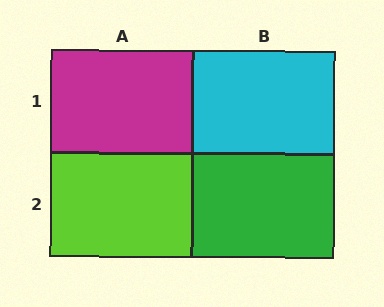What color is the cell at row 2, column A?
Lime.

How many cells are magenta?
1 cell is magenta.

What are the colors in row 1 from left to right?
Magenta, cyan.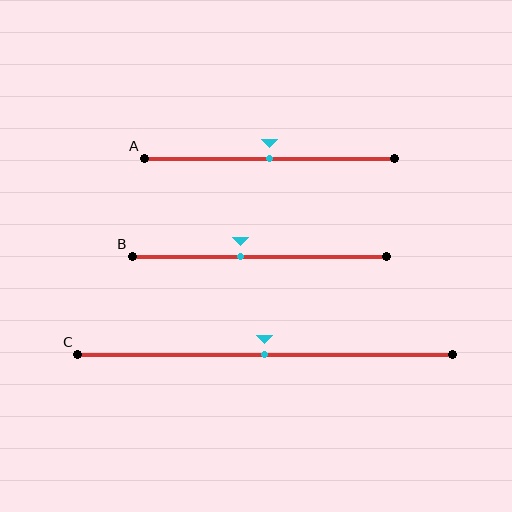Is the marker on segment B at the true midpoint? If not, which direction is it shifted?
No, the marker on segment B is shifted to the left by about 8% of the segment length.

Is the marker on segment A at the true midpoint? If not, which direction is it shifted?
Yes, the marker on segment A is at the true midpoint.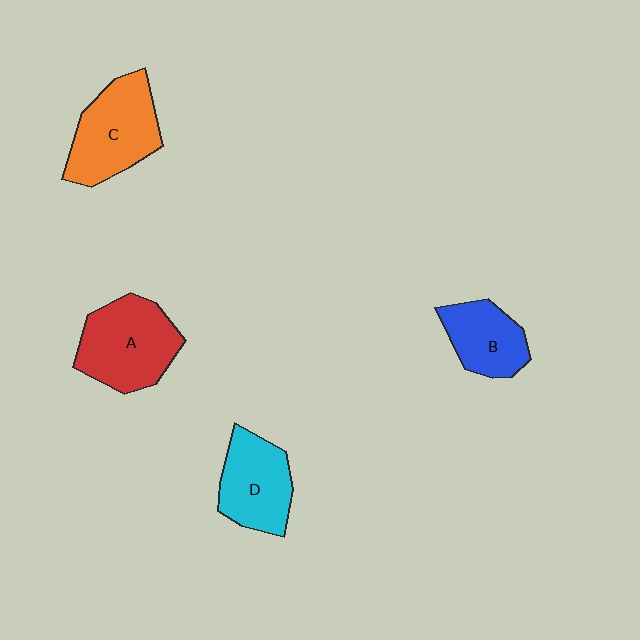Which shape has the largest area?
Shape A (red).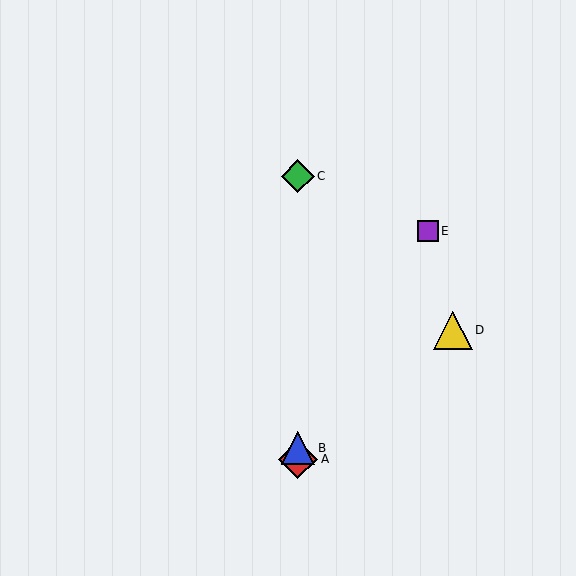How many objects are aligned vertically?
3 objects (A, B, C) are aligned vertically.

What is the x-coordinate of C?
Object C is at x≈298.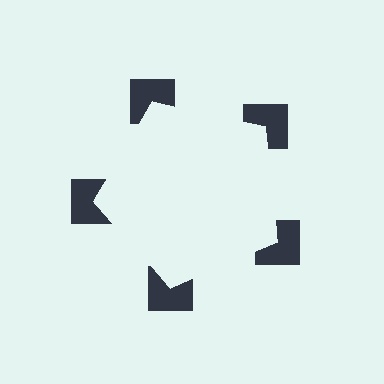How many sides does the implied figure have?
5 sides.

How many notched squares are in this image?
There are 5 — one at each vertex of the illusory pentagon.